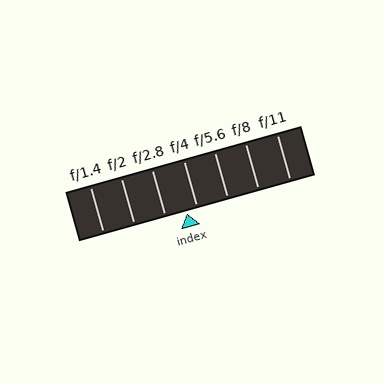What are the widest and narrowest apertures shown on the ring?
The widest aperture shown is f/1.4 and the narrowest is f/11.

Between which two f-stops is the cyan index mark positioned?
The index mark is between f/2.8 and f/4.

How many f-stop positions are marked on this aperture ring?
There are 7 f-stop positions marked.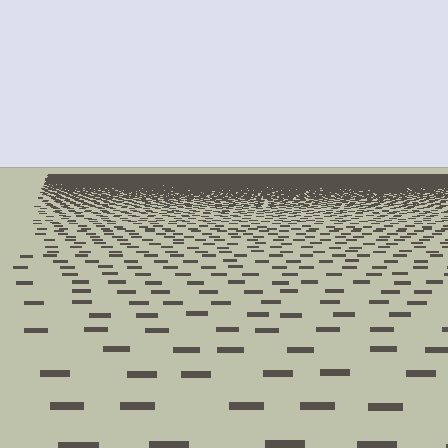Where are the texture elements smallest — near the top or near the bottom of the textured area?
Near the top.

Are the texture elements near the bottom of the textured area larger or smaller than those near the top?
Larger. Near the bottom, elements are closer to the viewer and appear at a bigger on-screen size.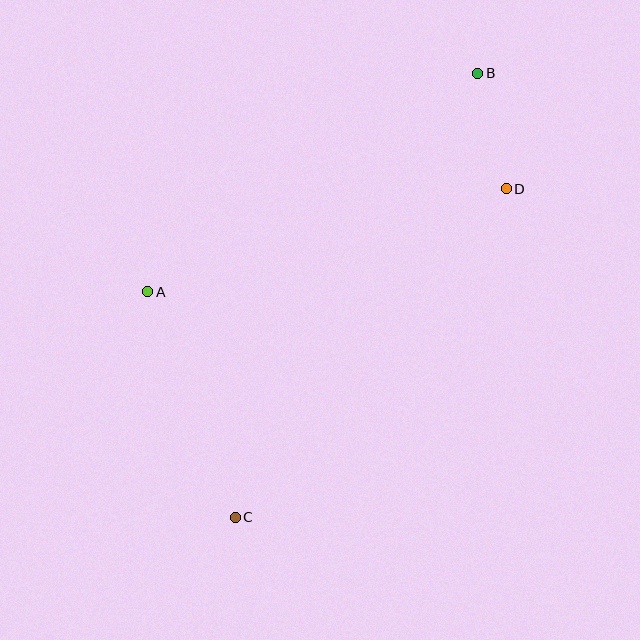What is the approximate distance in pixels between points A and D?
The distance between A and D is approximately 373 pixels.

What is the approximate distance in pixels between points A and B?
The distance between A and B is approximately 395 pixels.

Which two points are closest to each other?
Points B and D are closest to each other.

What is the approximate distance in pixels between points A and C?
The distance between A and C is approximately 242 pixels.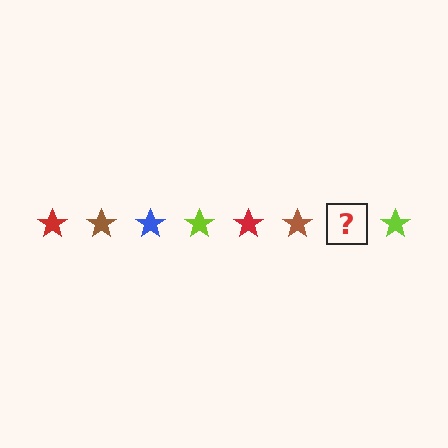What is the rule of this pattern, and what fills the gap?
The rule is that the pattern cycles through red, brown, blue, lime stars. The gap should be filled with a blue star.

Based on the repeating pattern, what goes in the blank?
The blank should be a blue star.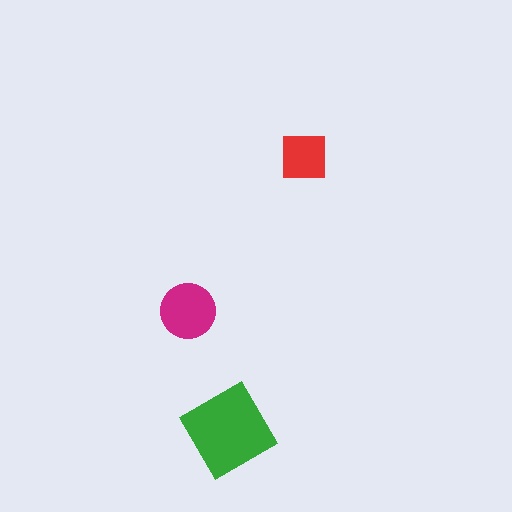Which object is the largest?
The green diamond.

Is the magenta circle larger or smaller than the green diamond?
Smaller.